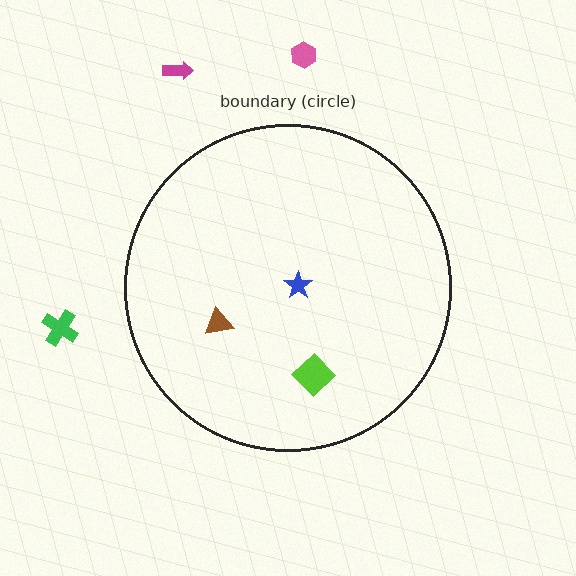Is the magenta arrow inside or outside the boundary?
Outside.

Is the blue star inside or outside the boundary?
Inside.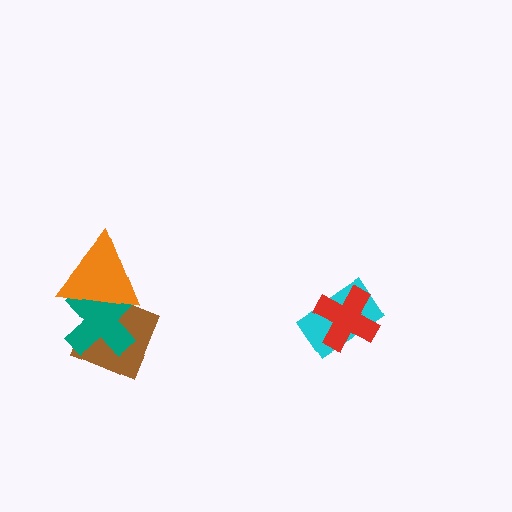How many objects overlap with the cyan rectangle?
1 object overlaps with the cyan rectangle.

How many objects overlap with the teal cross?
2 objects overlap with the teal cross.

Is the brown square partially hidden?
Yes, it is partially covered by another shape.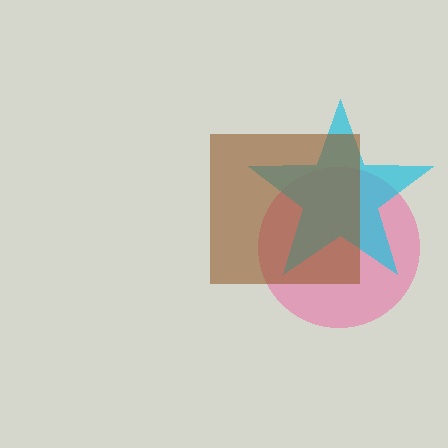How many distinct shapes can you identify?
There are 3 distinct shapes: a pink circle, a cyan star, a brown square.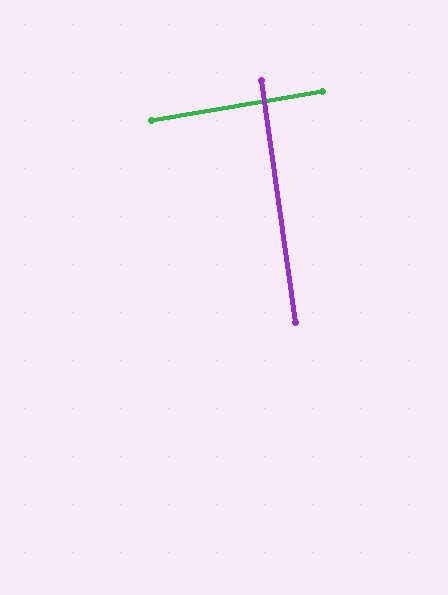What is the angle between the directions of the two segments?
Approximately 89 degrees.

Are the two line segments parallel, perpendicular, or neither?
Perpendicular — they meet at approximately 89°.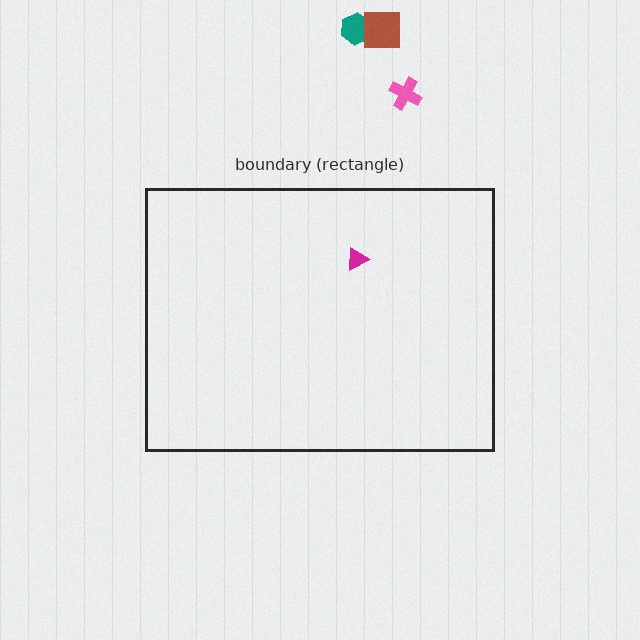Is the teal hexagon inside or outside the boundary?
Outside.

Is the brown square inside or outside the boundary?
Outside.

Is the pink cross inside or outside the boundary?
Outside.